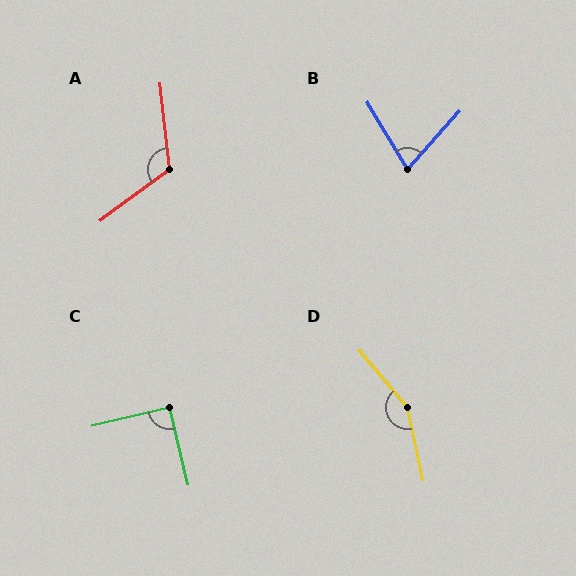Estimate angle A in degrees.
Approximately 120 degrees.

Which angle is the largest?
D, at approximately 151 degrees.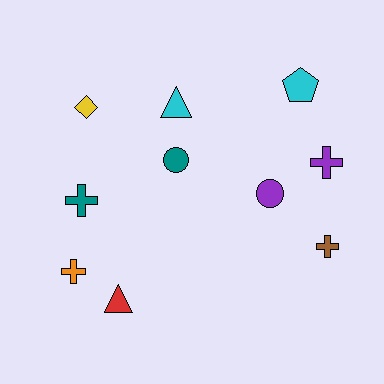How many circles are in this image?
There are 2 circles.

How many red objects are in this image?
There is 1 red object.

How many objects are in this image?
There are 10 objects.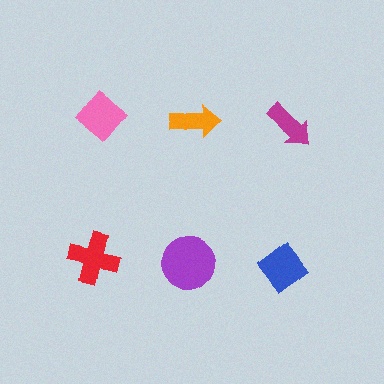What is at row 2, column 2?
A purple circle.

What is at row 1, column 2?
An orange arrow.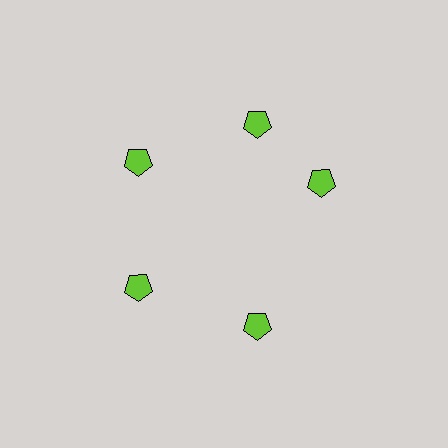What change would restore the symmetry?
The symmetry would be restored by rotating it back into even spacing with its neighbors so that all 5 pentagons sit at equal angles and equal distance from the center.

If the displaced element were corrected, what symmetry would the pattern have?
It would have 5-fold rotational symmetry — the pattern would map onto itself every 72 degrees.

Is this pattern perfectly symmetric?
No. The 5 lime pentagons are arranged in a ring, but one element near the 3 o'clock position is rotated out of alignment along the ring, breaking the 5-fold rotational symmetry.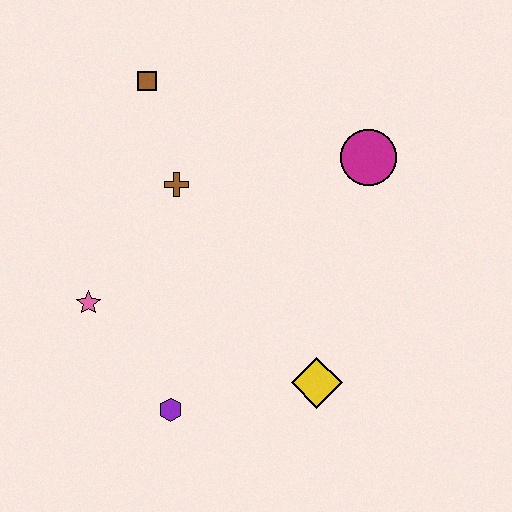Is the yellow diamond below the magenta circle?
Yes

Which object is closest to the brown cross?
The brown square is closest to the brown cross.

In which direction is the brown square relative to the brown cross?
The brown square is above the brown cross.